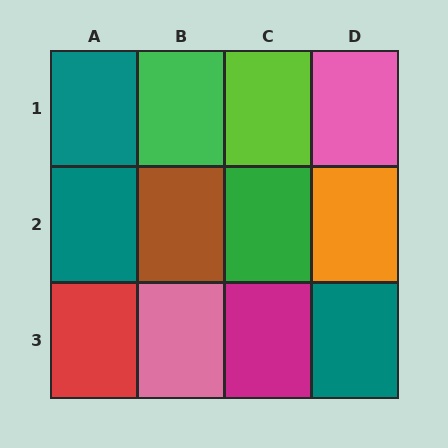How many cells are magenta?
1 cell is magenta.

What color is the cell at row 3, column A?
Red.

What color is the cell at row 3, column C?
Magenta.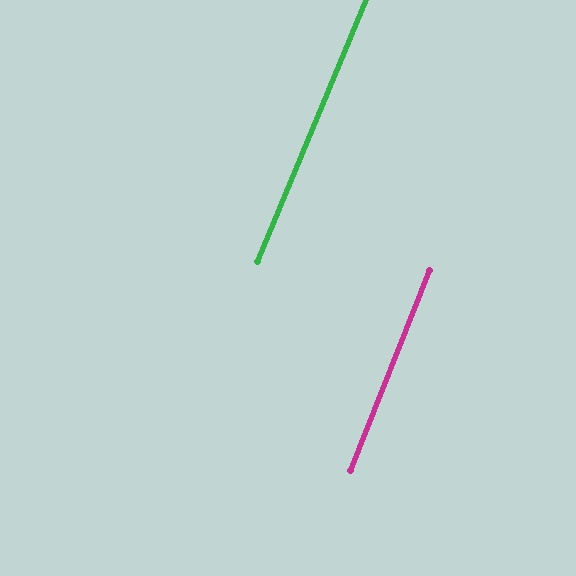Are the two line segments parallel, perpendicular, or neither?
Parallel — their directions differ by only 0.9°.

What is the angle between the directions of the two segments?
Approximately 1 degree.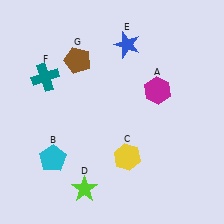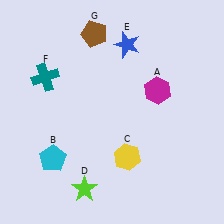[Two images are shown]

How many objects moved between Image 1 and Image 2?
1 object moved between the two images.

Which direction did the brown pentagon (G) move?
The brown pentagon (G) moved up.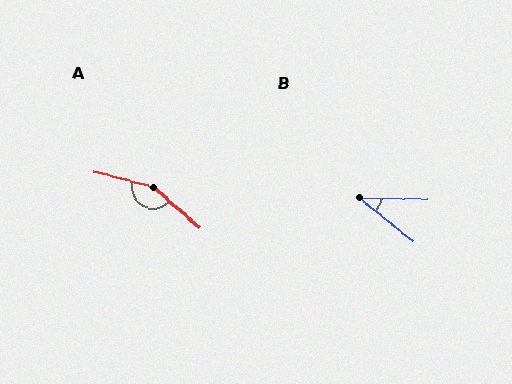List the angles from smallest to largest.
B (38°), A (153°).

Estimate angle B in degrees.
Approximately 38 degrees.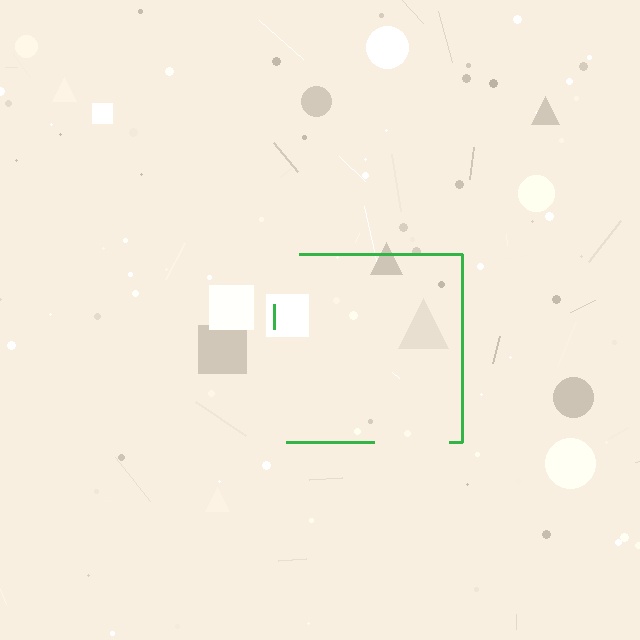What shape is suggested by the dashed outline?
The dashed outline suggests a square.